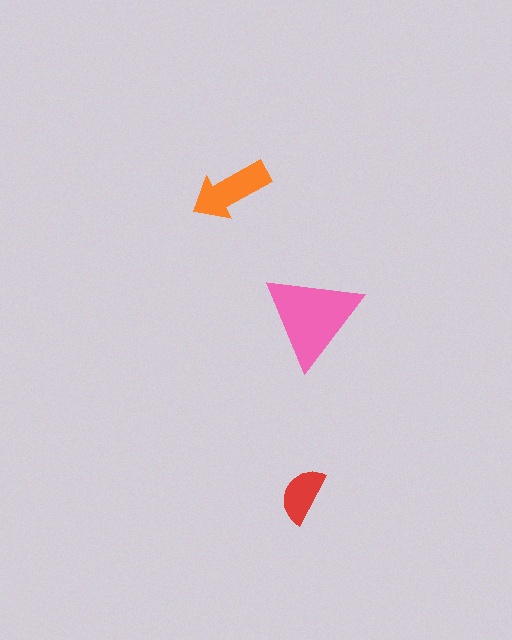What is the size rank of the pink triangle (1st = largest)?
1st.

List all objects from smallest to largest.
The red semicircle, the orange arrow, the pink triangle.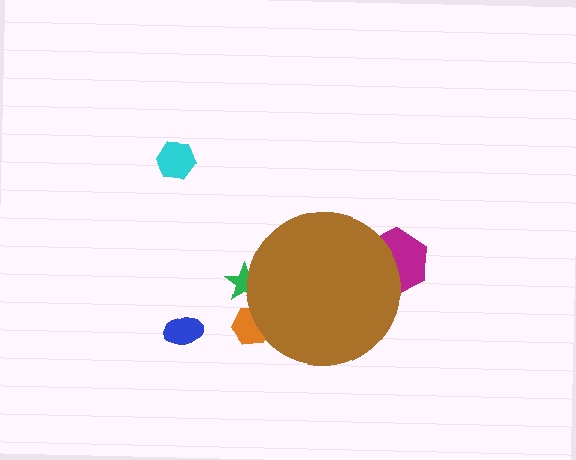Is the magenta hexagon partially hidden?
Yes, the magenta hexagon is partially hidden behind the brown circle.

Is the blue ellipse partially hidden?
No, the blue ellipse is fully visible.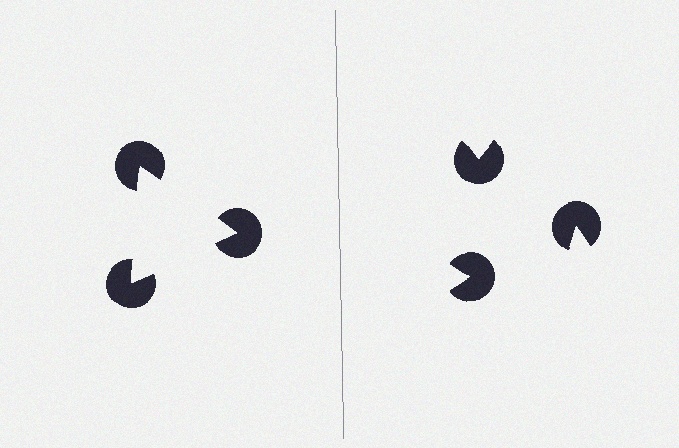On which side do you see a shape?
An illusory triangle appears on the left side. On the right side the wedge cuts are rotated, so no coherent shape forms.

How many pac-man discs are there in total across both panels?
6 — 3 on each side.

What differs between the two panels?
The pac-man discs are positioned identically on both sides; only the wedge orientations differ. On the left they align to a triangle; on the right they are misaligned.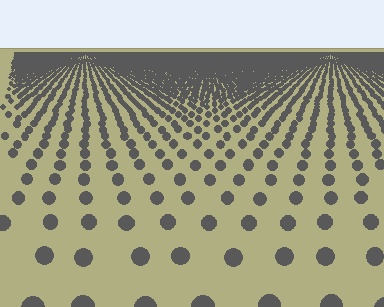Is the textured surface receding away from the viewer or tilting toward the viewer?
The surface is receding away from the viewer. Texture elements get smaller and denser toward the top.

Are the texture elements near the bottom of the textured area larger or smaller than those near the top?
Larger. Near the bottom, elements are closer to the viewer and appear at a bigger on-screen size.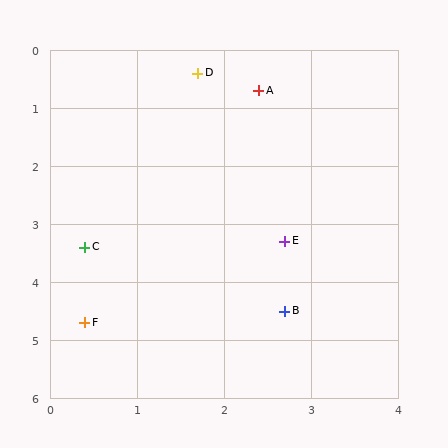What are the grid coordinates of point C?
Point C is at approximately (0.4, 3.4).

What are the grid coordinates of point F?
Point F is at approximately (0.4, 4.7).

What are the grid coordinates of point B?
Point B is at approximately (2.7, 4.5).